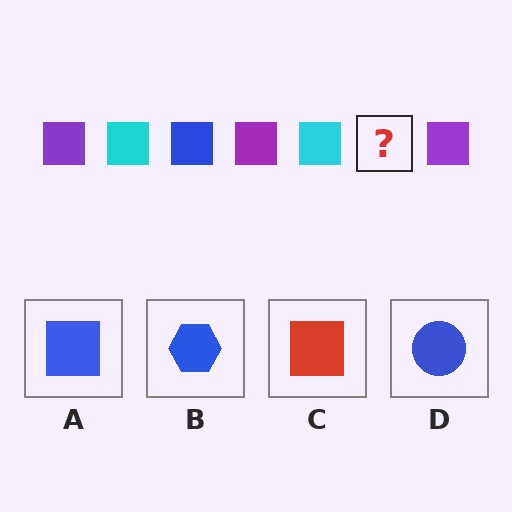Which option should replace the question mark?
Option A.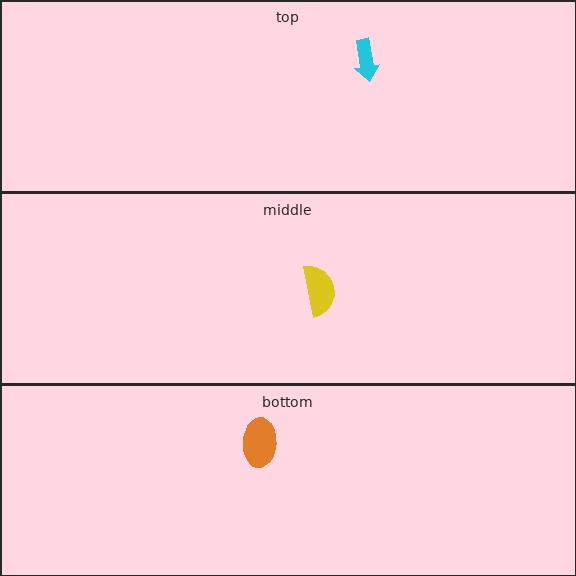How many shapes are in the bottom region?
1.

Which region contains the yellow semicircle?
The middle region.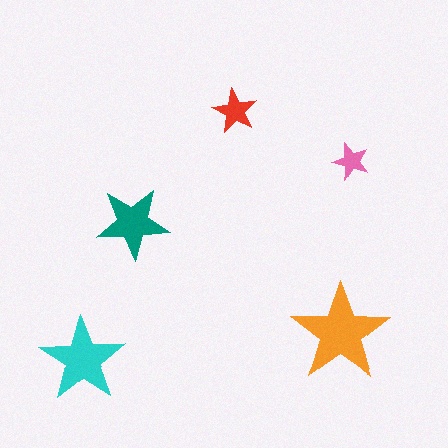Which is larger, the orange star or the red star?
The orange one.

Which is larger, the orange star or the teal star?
The orange one.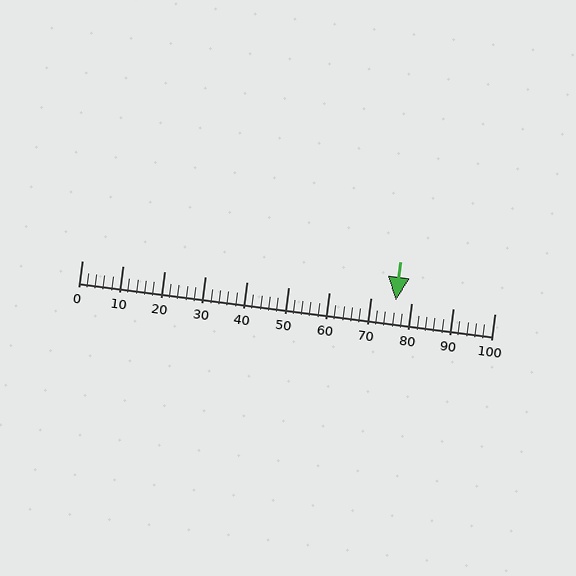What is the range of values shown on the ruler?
The ruler shows values from 0 to 100.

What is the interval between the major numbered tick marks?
The major tick marks are spaced 10 units apart.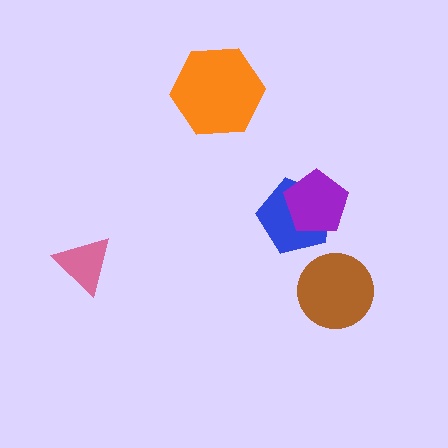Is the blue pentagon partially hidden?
Yes, it is partially covered by another shape.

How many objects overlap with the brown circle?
0 objects overlap with the brown circle.